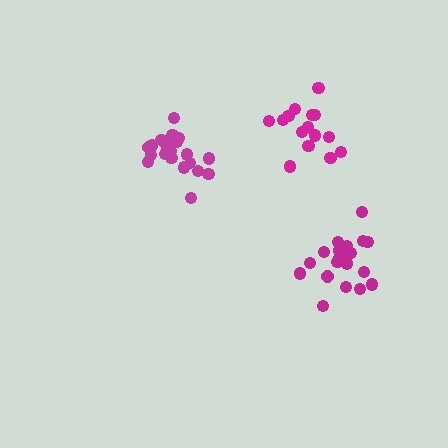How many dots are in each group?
Group 1: 20 dots, Group 2: 20 dots, Group 3: 15 dots (55 total).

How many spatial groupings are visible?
There are 3 spatial groupings.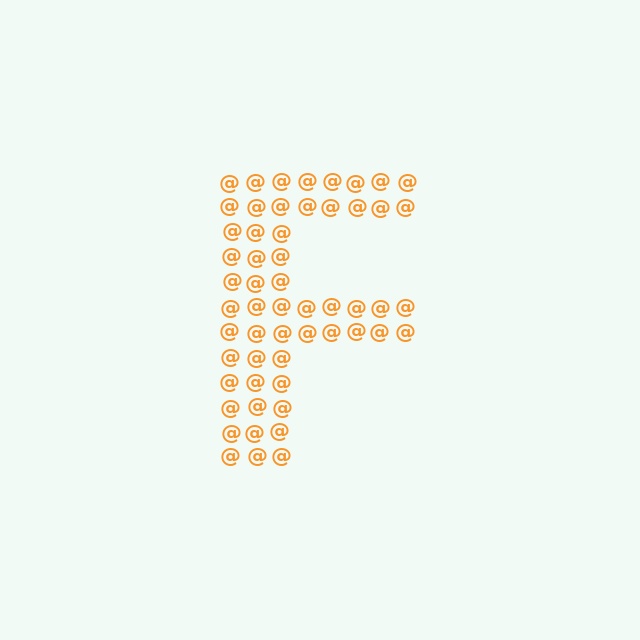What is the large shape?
The large shape is the letter F.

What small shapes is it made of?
It is made of small at signs.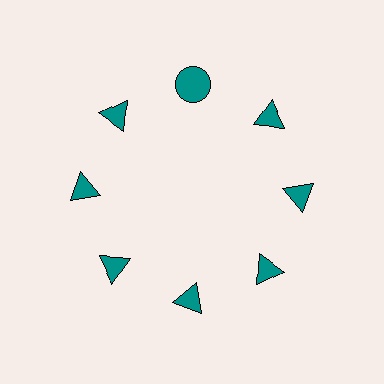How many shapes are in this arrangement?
There are 8 shapes arranged in a ring pattern.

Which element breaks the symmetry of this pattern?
The teal circle at roughly the 12 o'clock position breaks the symmetry. All other shapes are teal triangles.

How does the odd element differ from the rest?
It has a different shape: circle instead of triangle.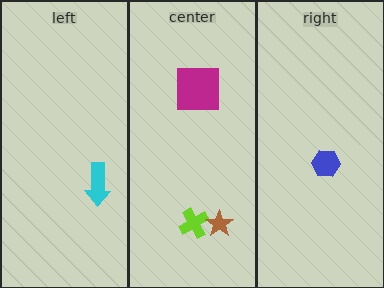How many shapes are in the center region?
3.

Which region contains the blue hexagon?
The right region.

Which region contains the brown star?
The center region.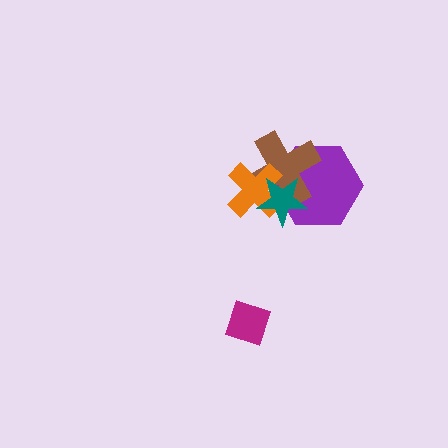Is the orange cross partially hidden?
Yes, it is partially covered by another shape.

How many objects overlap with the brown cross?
3 objects overlap with the brown cross.